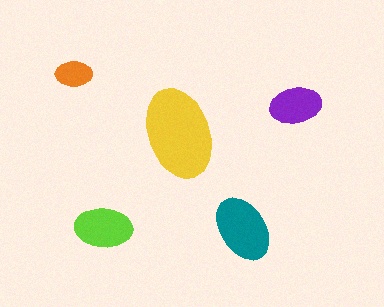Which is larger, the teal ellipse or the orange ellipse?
The teal one.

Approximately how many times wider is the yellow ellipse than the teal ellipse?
About 1.5 times wider.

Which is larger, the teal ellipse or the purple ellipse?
The teal one.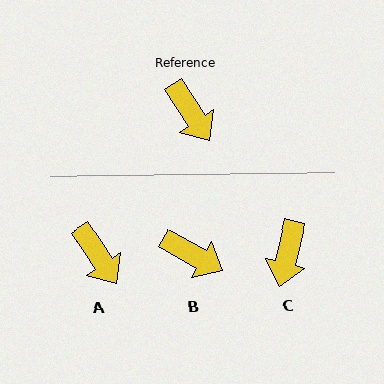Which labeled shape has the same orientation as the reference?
A.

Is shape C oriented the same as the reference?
No, it is off by about 47 degrees.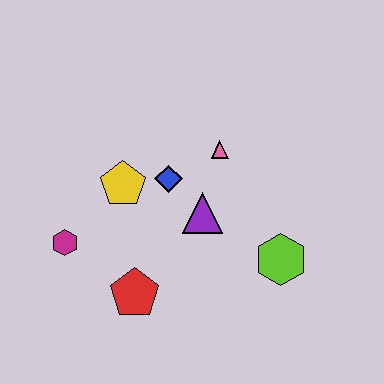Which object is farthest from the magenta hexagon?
The lime hexagon is farthest from the magenta hexagon.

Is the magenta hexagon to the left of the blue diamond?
Yes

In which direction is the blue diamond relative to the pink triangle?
The blue diamond is to the left of the pink triangle.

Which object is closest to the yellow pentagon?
The blue diamond is closest to the yellow pentagon.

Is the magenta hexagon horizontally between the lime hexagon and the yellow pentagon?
No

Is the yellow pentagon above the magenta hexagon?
Yes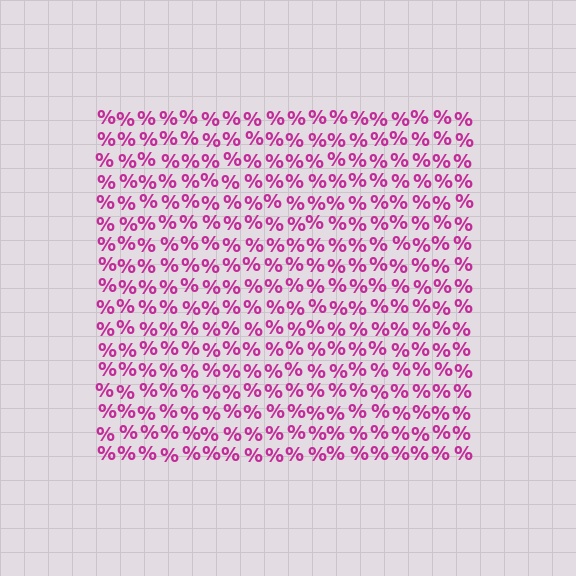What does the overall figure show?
The overall figure shows a square.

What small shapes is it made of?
It is made of small percent signs.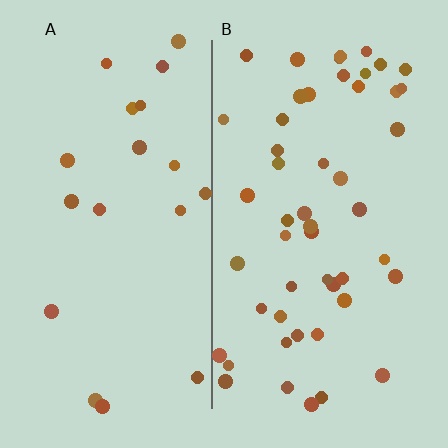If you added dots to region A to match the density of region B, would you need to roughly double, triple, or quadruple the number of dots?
Approximately triple.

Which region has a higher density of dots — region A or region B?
B (the right).